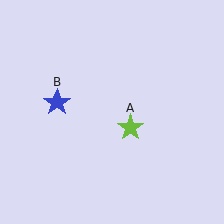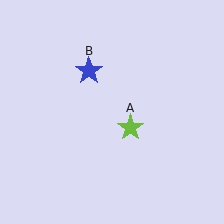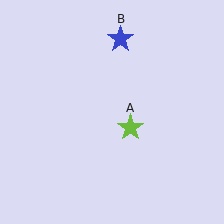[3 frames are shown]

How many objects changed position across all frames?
1 object changed position: blue star (object B).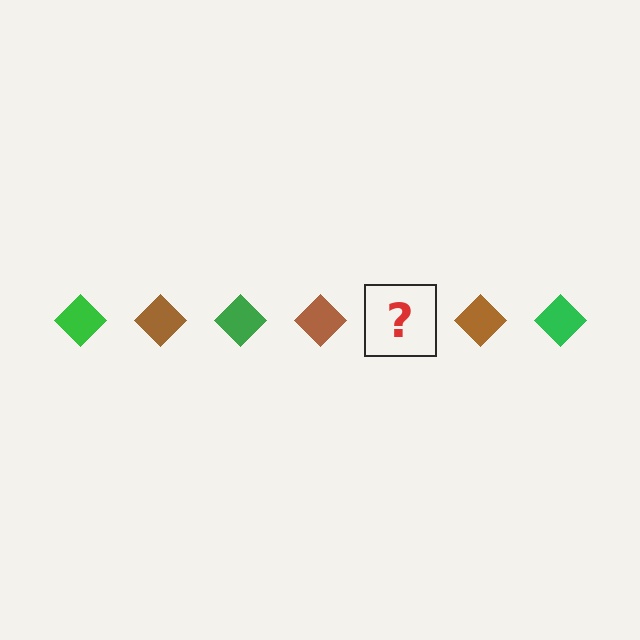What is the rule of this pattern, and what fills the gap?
The rule is that the pattern cycles through green, brown diamonds. The gap should be filled with a green diamond.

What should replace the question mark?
The question mark should be replaced with a green diamond.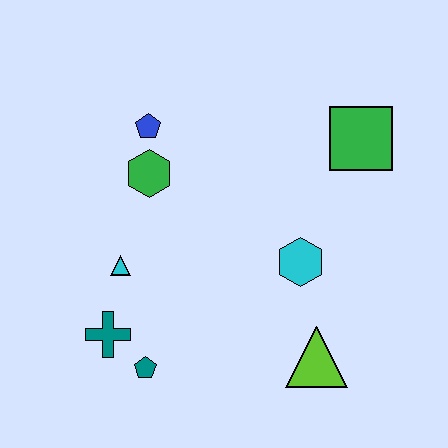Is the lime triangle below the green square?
Yes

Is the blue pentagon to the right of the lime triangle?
No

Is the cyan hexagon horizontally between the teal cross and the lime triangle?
Yes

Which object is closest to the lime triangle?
The cyan hexagon is closest to the lime triangle.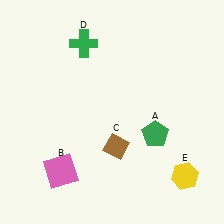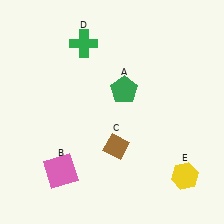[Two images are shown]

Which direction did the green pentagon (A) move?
The green pentagon (A) moved up.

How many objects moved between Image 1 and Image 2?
1 object moved between the two images.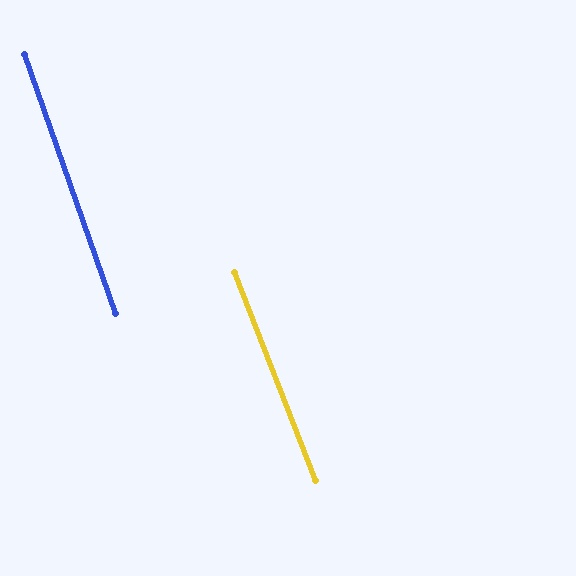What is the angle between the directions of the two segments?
Approximately 2 degrees.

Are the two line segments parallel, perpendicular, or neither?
Parallel — their directions differ by only 1.9°.